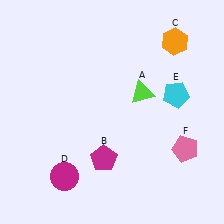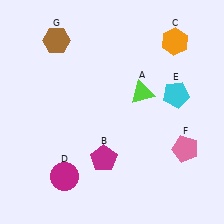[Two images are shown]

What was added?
A brown hexagon (G) was added in Image 2.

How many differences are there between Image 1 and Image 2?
There is 1 difference between the two images.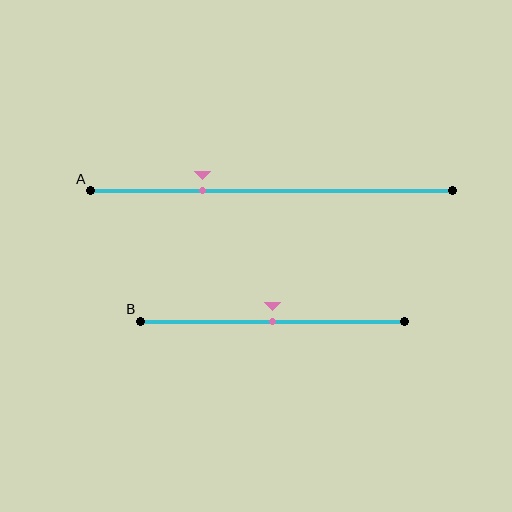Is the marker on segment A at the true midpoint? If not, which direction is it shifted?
No, the marker on segment A is shifted to the left by about 19% of the segment length.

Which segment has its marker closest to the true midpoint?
Segment B has its marker closest to the true midpoint.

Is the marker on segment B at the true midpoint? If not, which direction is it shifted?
Yes, the marker on segment B is at the true midpoint.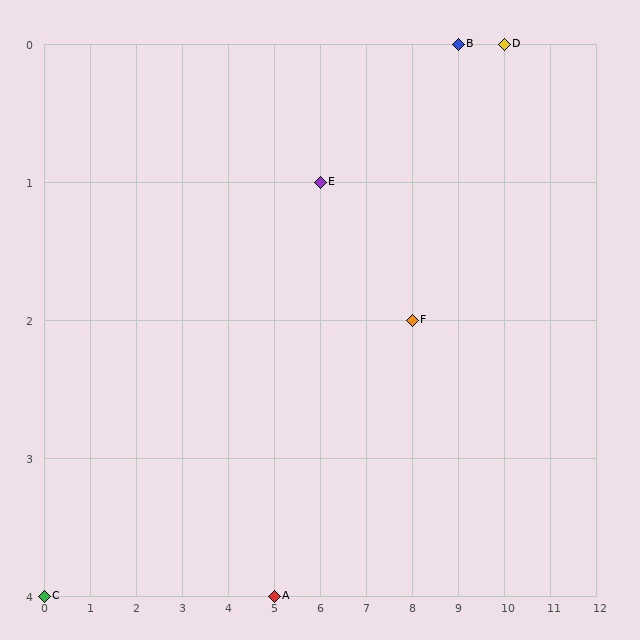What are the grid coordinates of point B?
Point B is at grid coordinates (9, 0).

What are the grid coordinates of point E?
Point E is at grid coordinates (6, 1).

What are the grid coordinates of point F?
Point F is at grid coordinates (8, 2).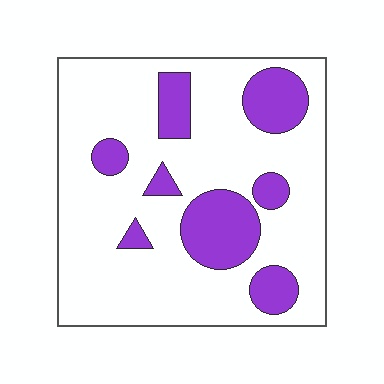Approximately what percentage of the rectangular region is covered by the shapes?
Approximately 25%.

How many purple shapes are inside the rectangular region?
8.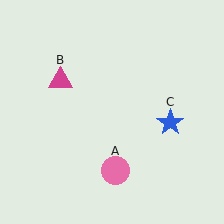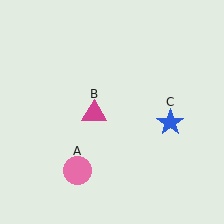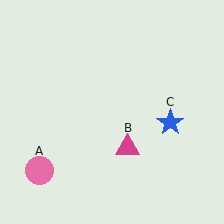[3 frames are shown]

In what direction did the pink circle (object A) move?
The pink circle (object A) moved left.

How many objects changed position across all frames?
2 objects changed position: pink circle (object A), magenta triangle (object B).